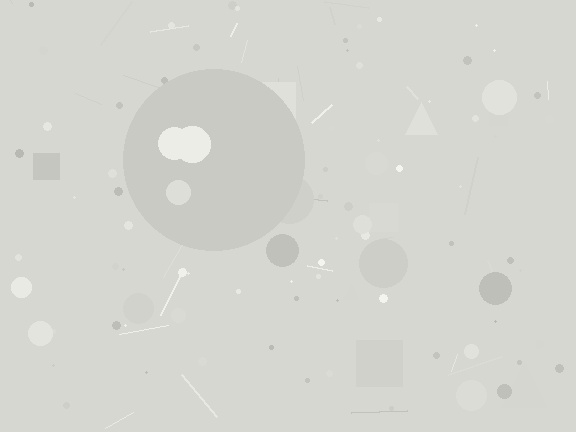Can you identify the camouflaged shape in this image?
The camouflaged shape is a circle.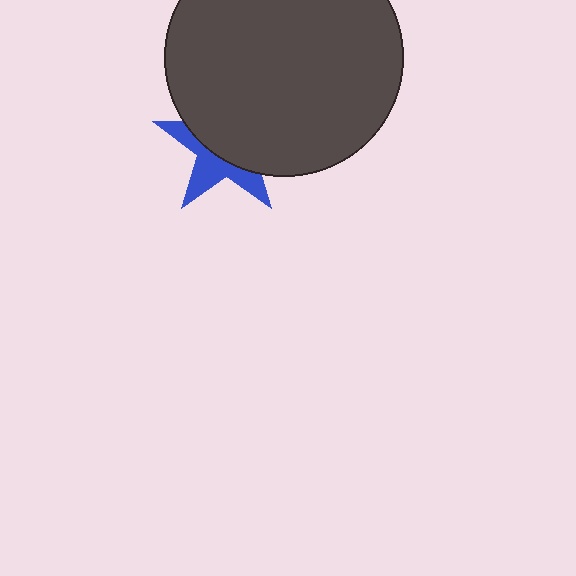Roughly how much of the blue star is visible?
A small part of it is visible (roughly 40%).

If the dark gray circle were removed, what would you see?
You would see the complete blue star.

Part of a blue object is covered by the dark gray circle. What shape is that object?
It is a star.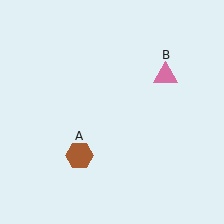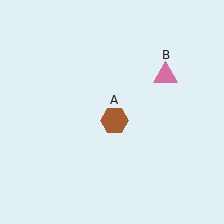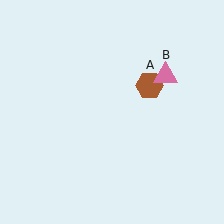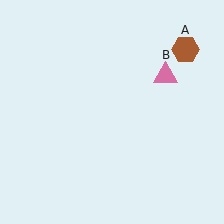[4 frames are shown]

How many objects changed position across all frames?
1 object changed position: brown hexagon (object A).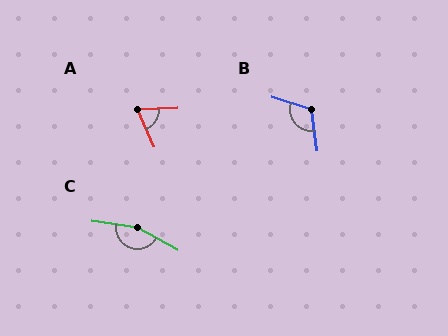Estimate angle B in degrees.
Approximately 115 degrees.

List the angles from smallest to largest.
A (68°), B (115°), C (160°).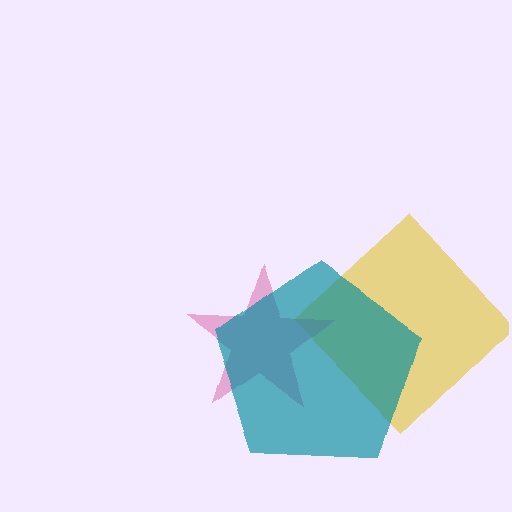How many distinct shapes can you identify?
There are 3 distinct shapes: a yellow diamond, a pink star, a teal pentagon.